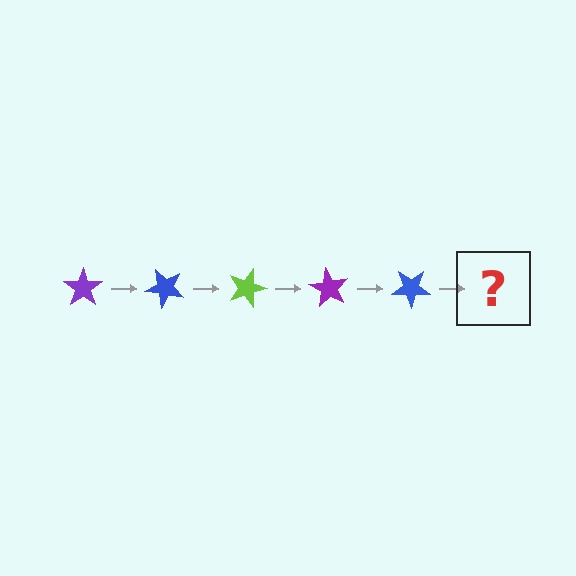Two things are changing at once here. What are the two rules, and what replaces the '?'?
The two rules are that it rotates 45 degrees each step and the color cycles through purple, blue, and lime. The '?' should be a lime star, rotated 225 degrees from the start.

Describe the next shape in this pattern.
It should be a lime star, rotated 225 degrees from the start.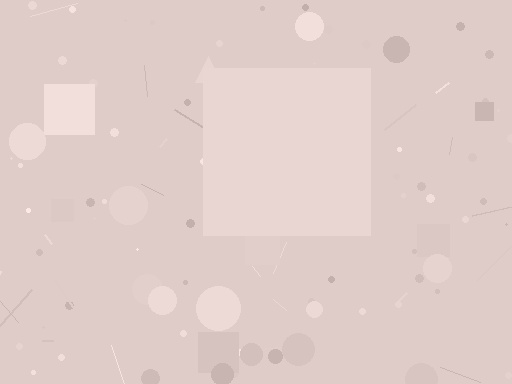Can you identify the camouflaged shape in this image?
The camouflaged shape is a square.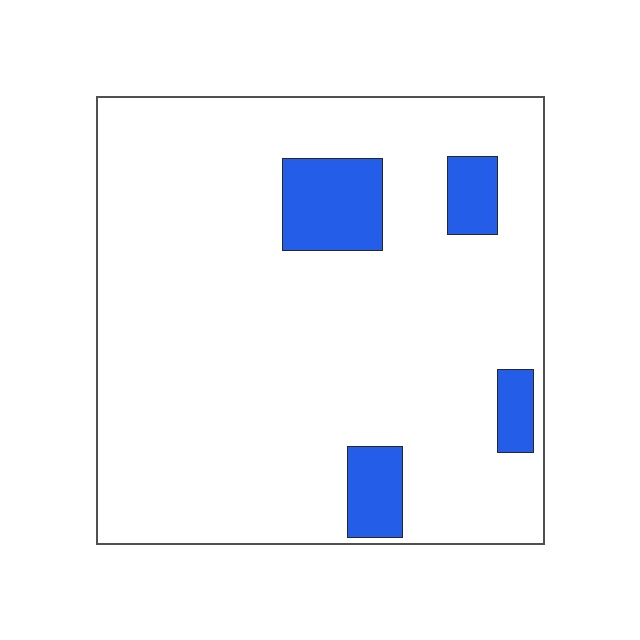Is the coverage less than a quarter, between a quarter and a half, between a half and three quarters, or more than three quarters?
Less than a quarter.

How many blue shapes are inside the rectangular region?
4.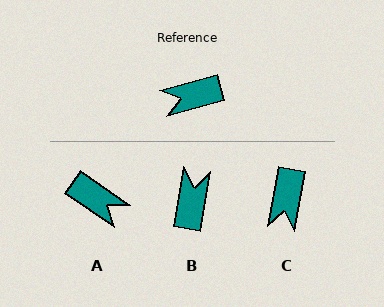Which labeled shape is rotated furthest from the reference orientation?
A, about 130 degrees away.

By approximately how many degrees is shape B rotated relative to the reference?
Approximately 115 degrees clockwise.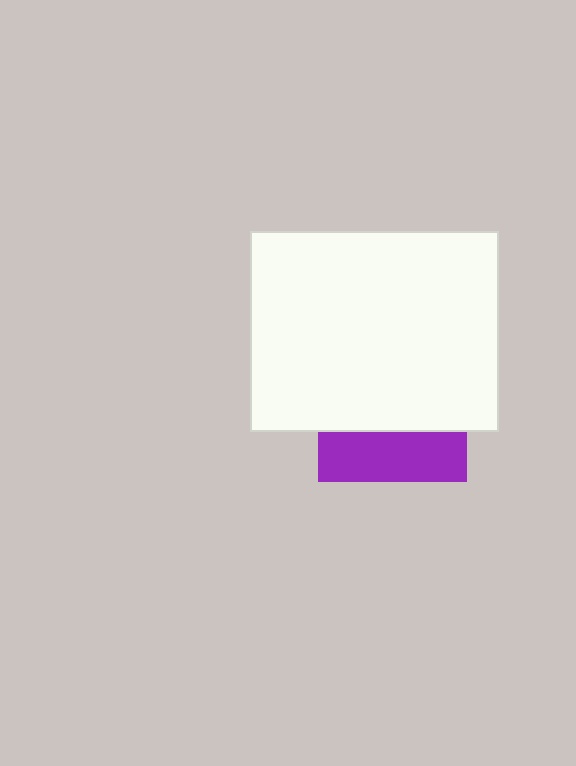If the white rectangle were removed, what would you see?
You would see the complete purple square.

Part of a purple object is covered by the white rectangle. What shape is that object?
It is a square.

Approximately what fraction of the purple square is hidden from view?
Roughly 67% of the purple square is hidden behind the white rectangle.